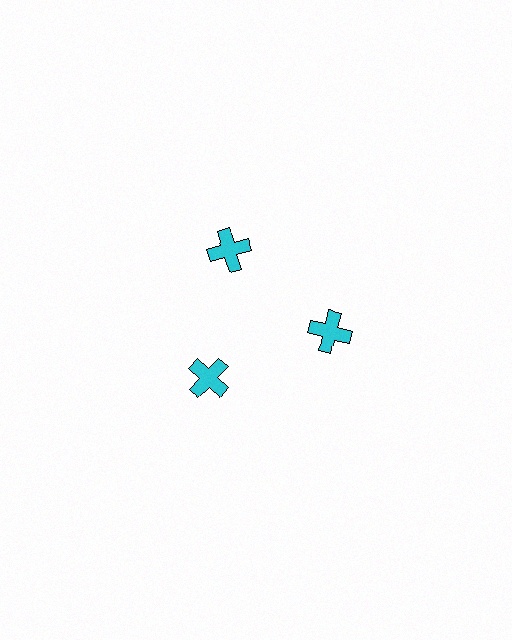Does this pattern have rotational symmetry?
Yes, this pattern has 3-fold rotational symmetry. It looks the same after rotating 120 degrees around the center.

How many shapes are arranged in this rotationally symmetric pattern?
There are 3 shapes, arranged in 3 groups of 1.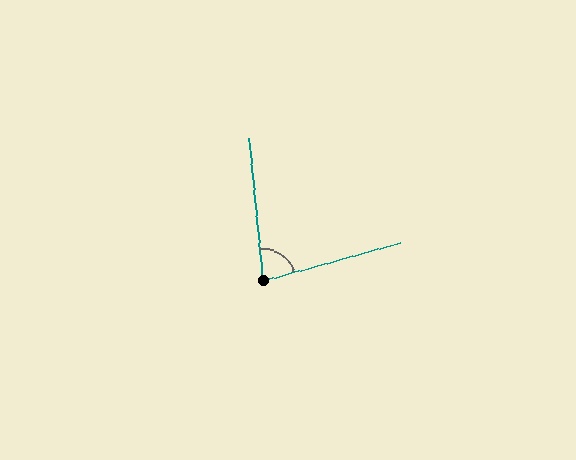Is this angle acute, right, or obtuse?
It is acute.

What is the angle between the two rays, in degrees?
Approximately 80 degrees.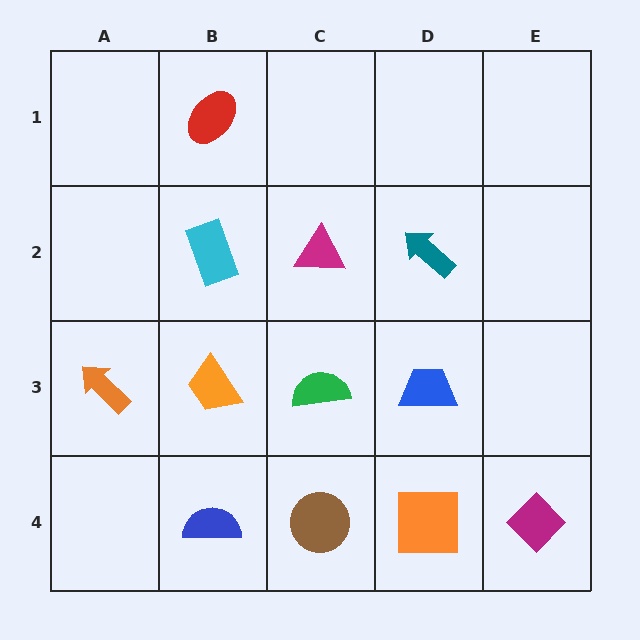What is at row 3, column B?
An orange trapezoid.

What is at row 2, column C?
A magenta triangle.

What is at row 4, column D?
An orange square.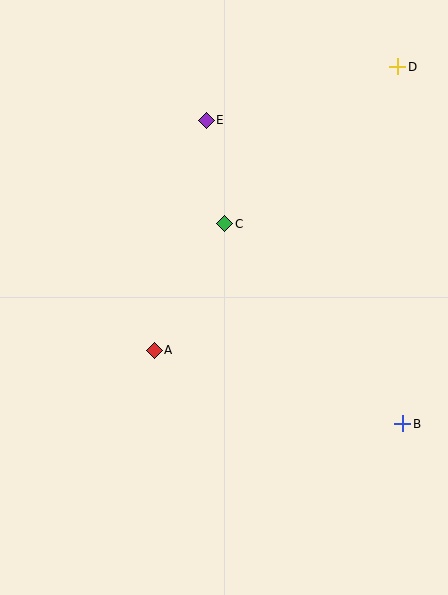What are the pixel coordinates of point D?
Point D is at (398, 67).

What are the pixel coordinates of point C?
Point C is at (225, 224).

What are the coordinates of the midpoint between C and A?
The midpoint between C and A is at (190, 287).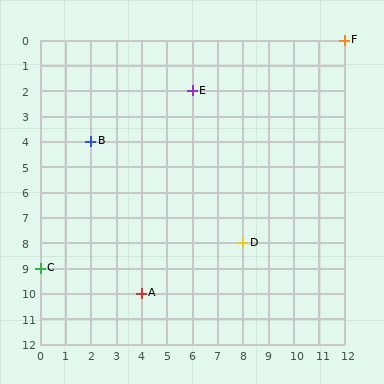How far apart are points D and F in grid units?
Points D and F are 4 columns and 8 rows apart (about 8.9 grid units diagonally).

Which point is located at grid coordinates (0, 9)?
Point C is at (0, 9).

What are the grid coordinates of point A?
Point A is at grid coordinates (4, 10).